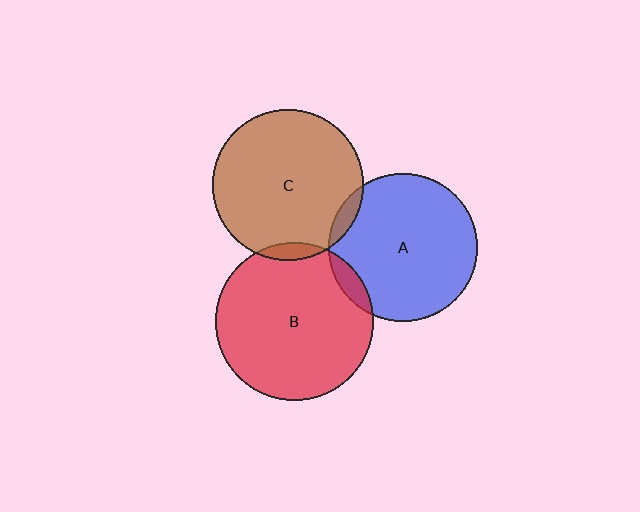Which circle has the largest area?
Circle B (red).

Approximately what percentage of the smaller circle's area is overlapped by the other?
Approximately 5%.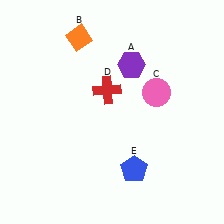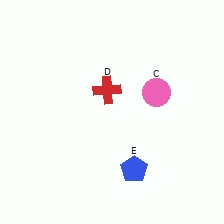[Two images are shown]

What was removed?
The orange diamond (B), the purple hexagon (A) were removed in Image 2.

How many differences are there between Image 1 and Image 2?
There are 2 differences between the two images.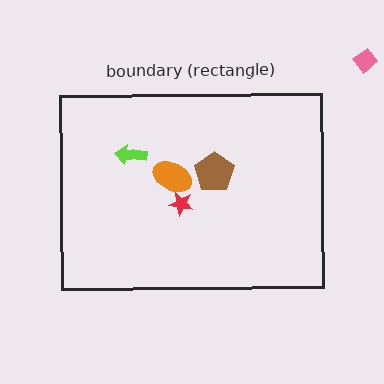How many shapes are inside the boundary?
4 inside, 1 outside.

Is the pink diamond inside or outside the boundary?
Outside.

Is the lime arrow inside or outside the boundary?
Inside.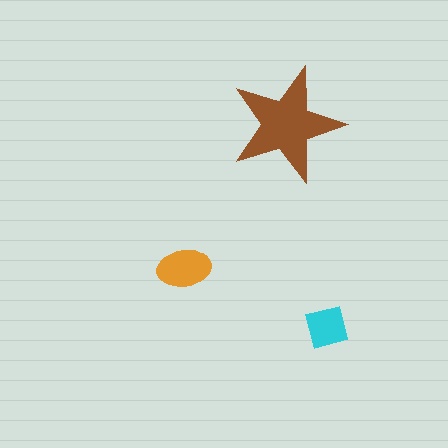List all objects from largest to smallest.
The brown star, the orange ellipse, the cyan square.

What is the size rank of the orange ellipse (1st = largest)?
2nd.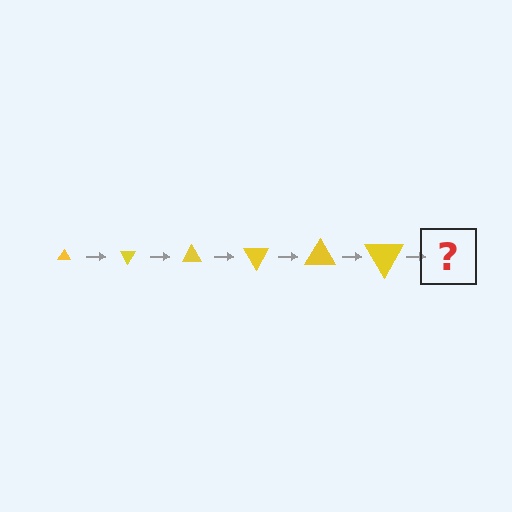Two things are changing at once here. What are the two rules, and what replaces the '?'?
The two rules are that the triangle grows larger each step and it rotates 60 degrees each step. The '?' should be a triangle, larger than the previous one and rotated 360 degrees from the start.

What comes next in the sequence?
The next element should be a triangle, larger than the previous one and rotated 360 degrees from the start.